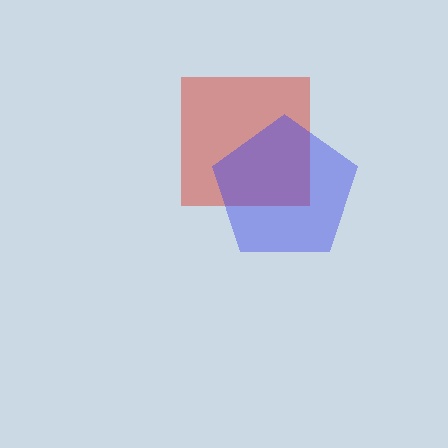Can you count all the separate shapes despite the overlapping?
Yes, there are 2 separate shapes.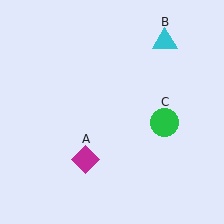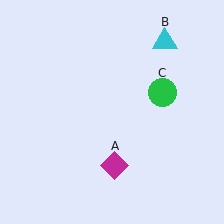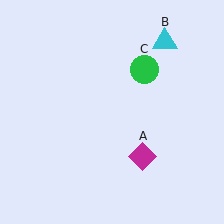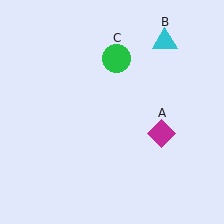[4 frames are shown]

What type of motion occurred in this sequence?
The magenta diamond (object A), green circle (object C) rotated counterclockwise around the center of the scene.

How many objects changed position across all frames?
2 objects changed position: magenta diamond (object A), green circle (object C).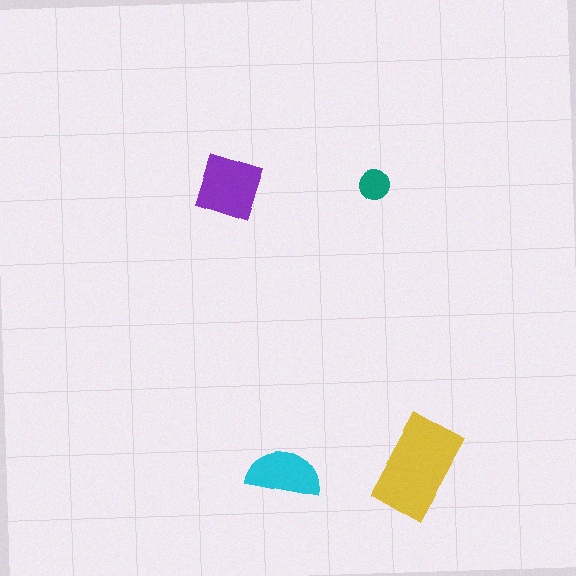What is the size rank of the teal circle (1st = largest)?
4th.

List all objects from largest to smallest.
The yellow rectangle, the purple square, the cyan semicircle, the teal circle.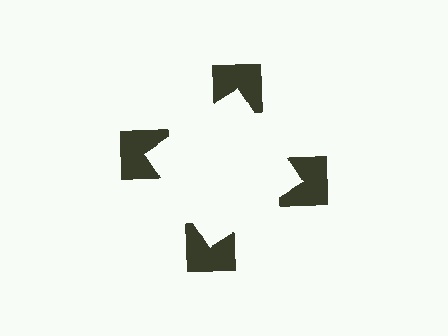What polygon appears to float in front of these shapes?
An illusory square — its edges are inferred from the aligned wedge cuts in the notched squares, not physically drawn.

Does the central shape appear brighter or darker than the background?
It typically appears slightly brighter than the background, even though no actual brightness change is drawn.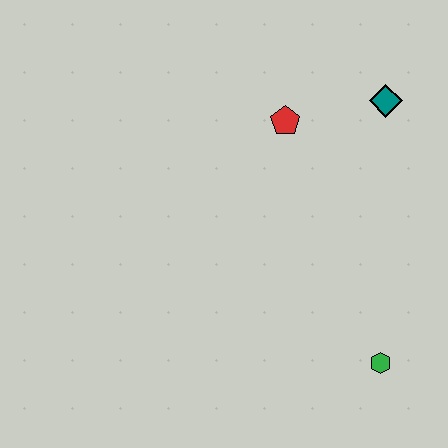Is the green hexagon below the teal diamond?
Yes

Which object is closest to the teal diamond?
The red pentagon is closest to the teal diamond.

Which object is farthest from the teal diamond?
The green hexagon is farthest from the teal diamond.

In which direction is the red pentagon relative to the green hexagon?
The red pentagon is above the green hexagon.